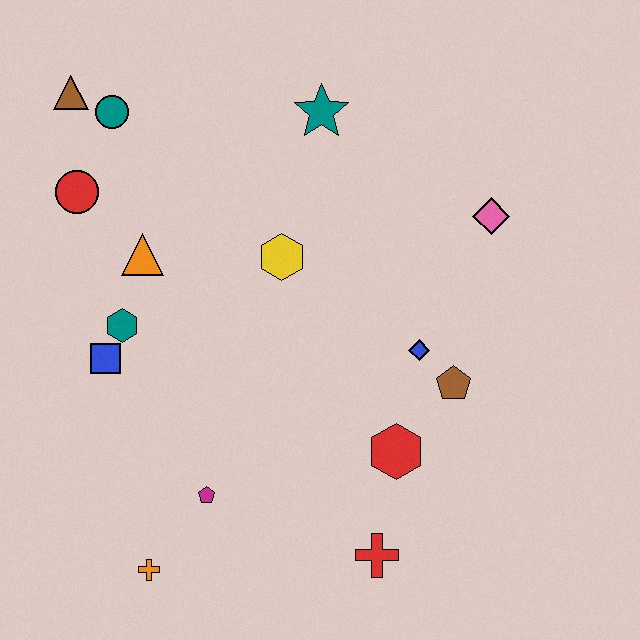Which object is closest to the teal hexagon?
The blue square is closest to the teal hexagon.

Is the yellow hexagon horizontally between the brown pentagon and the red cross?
No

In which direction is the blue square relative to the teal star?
The blue square is below the teal star.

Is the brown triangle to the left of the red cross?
Yes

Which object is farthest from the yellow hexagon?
The orange cross is farthest from the yellow hexagon.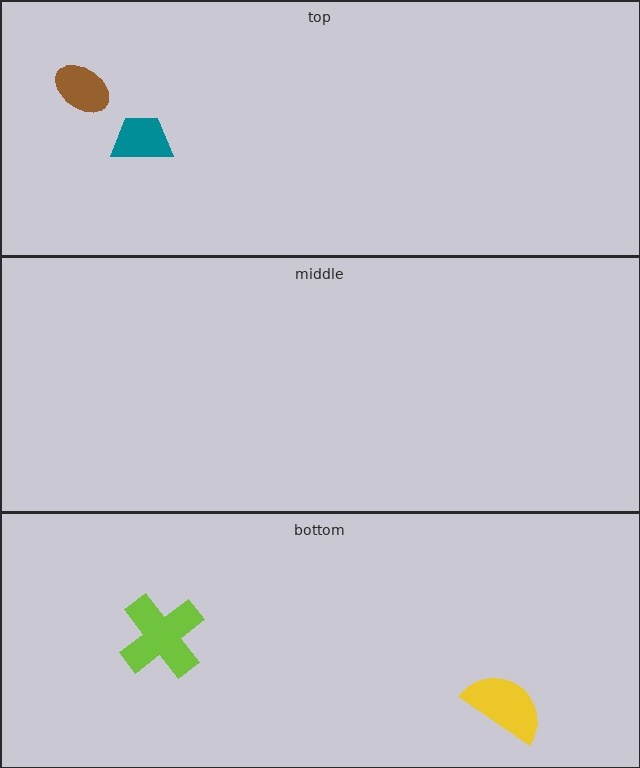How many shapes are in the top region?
2.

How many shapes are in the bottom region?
2.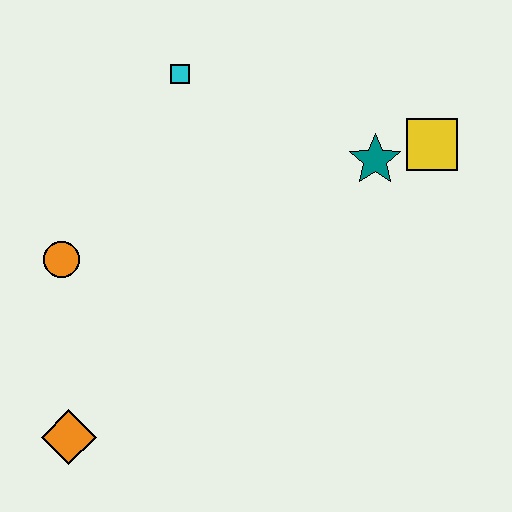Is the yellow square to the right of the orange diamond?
Yes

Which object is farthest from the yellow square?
The orange diamond is farthest from the yellow square.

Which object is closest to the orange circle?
The orange diamond is closest to the orange circle.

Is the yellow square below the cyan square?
Yes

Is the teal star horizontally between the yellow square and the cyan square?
Yes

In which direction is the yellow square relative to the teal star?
The yellow square is to the right of the teal star.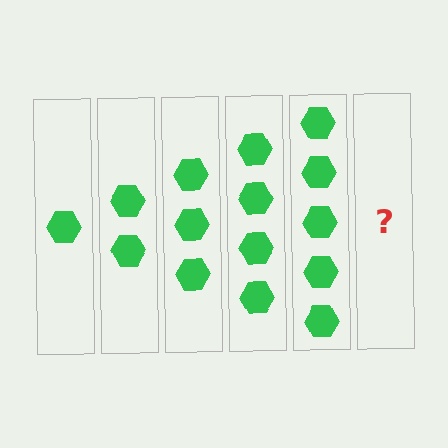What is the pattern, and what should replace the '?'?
The pattern is that each step adds one more hexagon. The '?' should be 6 hexagons.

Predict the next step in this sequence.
The next step is 6 hexagons.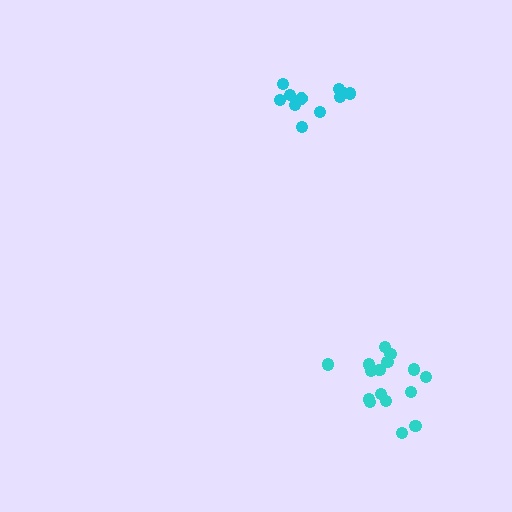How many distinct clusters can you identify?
There are 2 distinct clusters.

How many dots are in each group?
Group 1: 11 dots, Group 2: 16 dots (27 total).